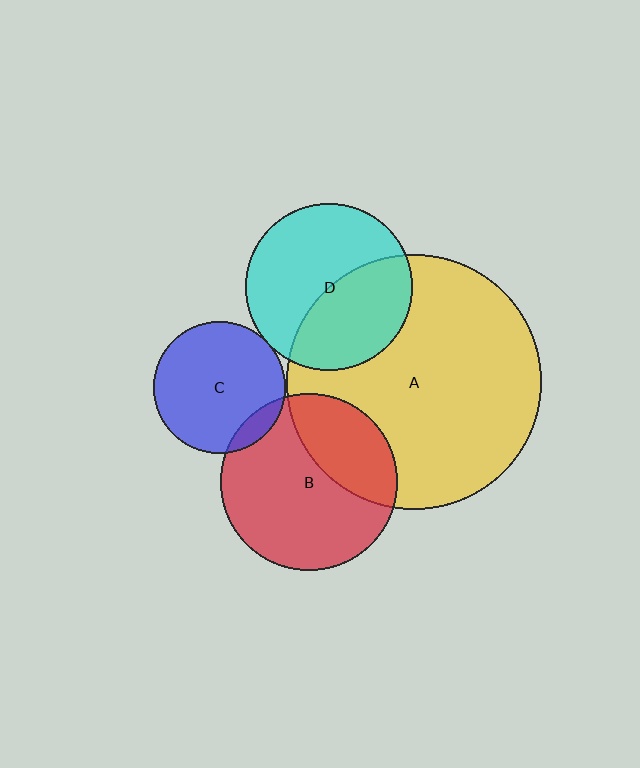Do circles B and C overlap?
Yes.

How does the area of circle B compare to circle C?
Approximately 1.8 times.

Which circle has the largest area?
Circle A (yellow).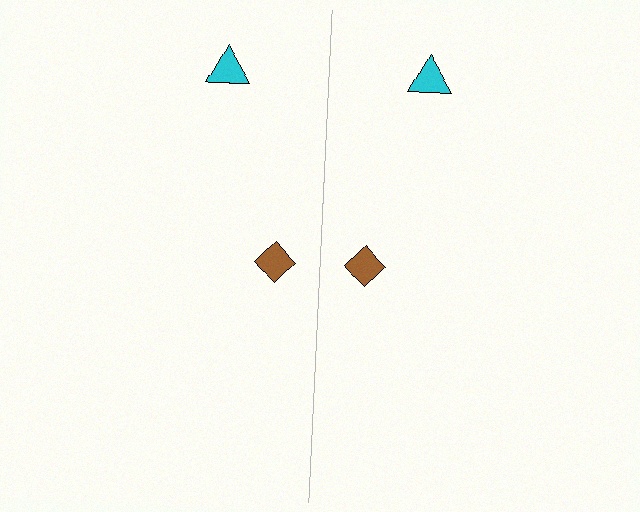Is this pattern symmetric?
Yes, this pattern has bilateral (reflection) symmetry.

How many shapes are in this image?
There are 4 shapes in this image.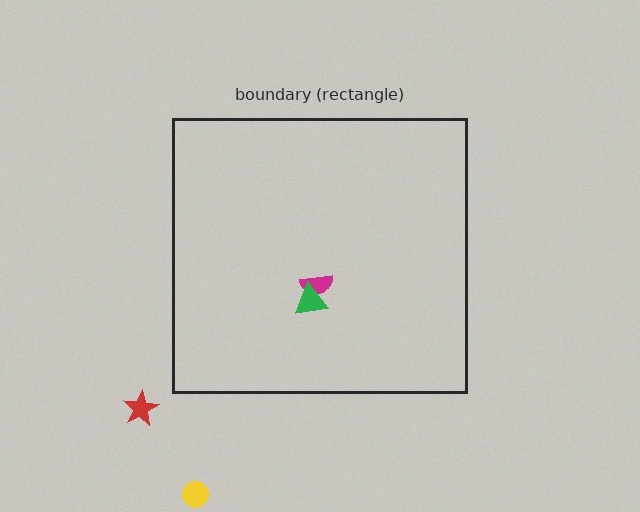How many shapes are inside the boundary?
2 inside, 2 outside.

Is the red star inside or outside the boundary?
Outside.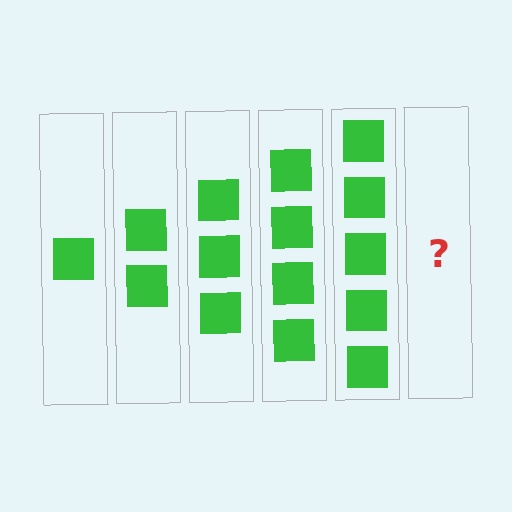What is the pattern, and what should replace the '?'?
The pattern is that each step adds one more square. The '?' should be 6 squares.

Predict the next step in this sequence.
The next step is 6 squares.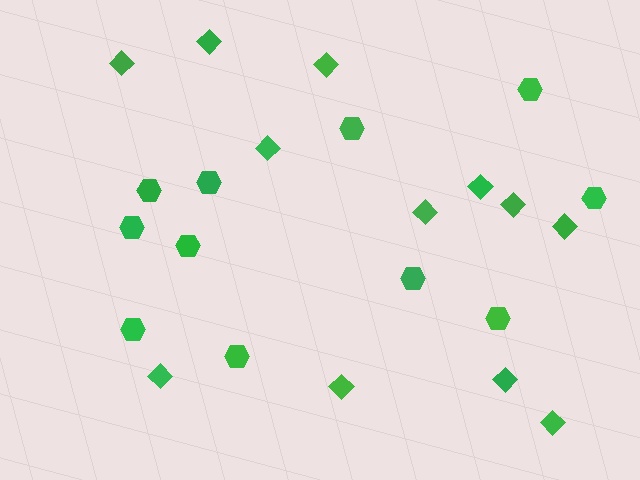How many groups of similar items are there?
There are 2 groups: one group of hexagons (11) and one group of diamonds (12).